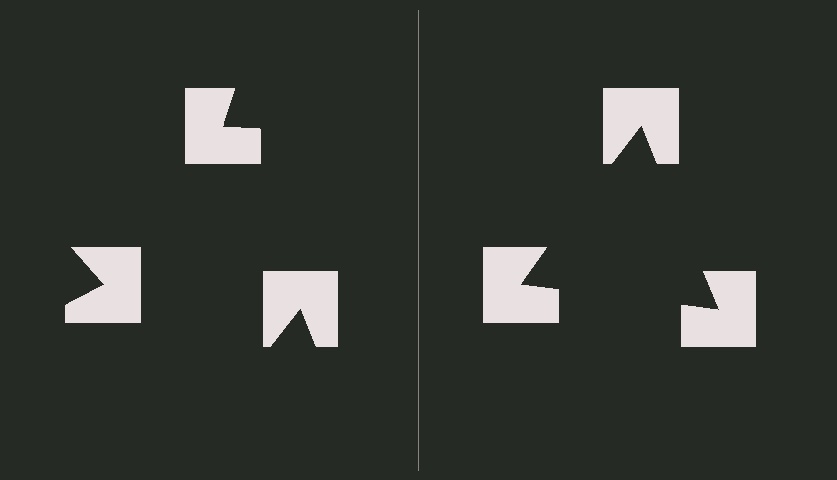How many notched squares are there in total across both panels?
6 — 3 on each side.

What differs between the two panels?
The notched squares are positioned identically on both sides; only the wedge orientations differ. On the right they align to a triangle; on the left they are misaligned.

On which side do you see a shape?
An illusory triangle appears on the right side. On the left side the wedge cuts are rotated, so no coherent shape forms.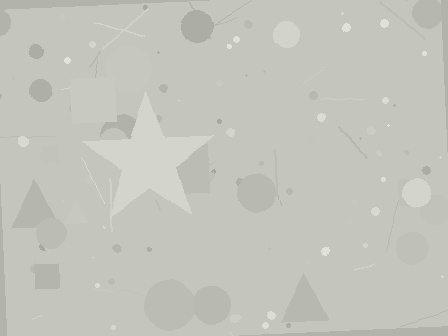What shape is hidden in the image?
A star is hidden in the image.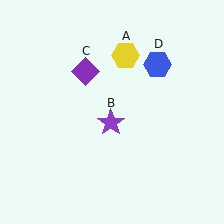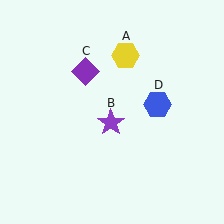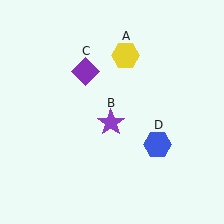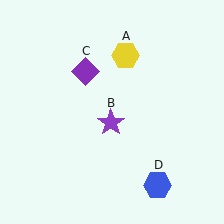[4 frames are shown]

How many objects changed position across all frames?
1 object changed position: blue hexagon (object D).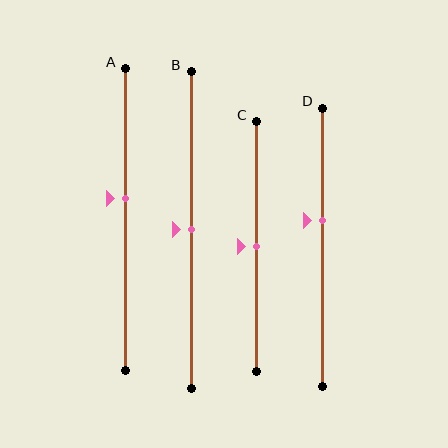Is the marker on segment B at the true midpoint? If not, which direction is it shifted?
Yes, the marker on segment B is at the true midpoint.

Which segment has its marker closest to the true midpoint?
Segment B has its marker closest to the true midpoint.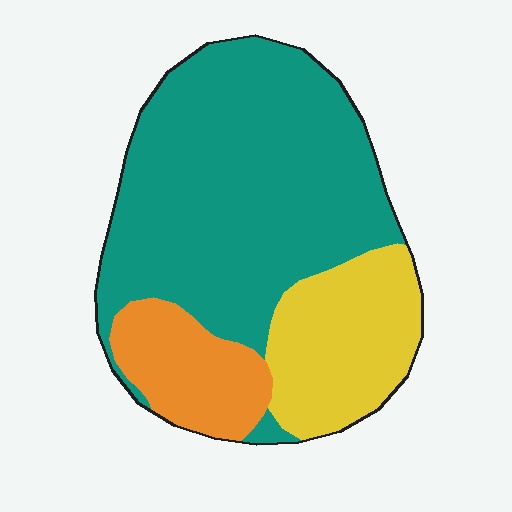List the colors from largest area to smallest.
From largest to smallest: teal, yellow, orange.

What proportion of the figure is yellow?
Yellow takes up about one fifth (1/5) of the figure.